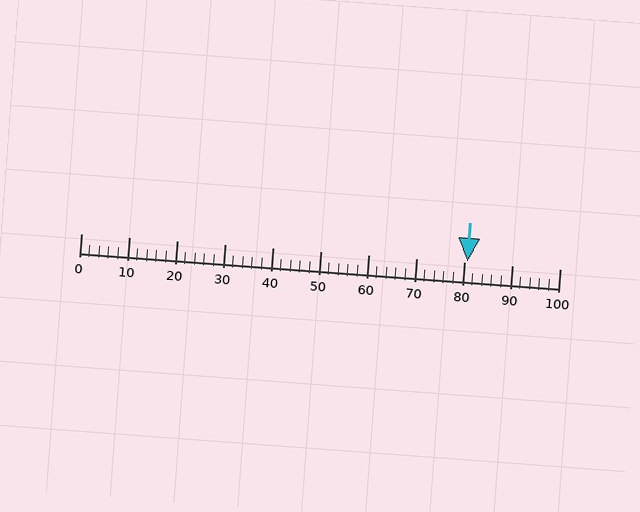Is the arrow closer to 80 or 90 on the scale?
The arrow is closer to 80.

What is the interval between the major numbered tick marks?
The major tick marks are spaced 10 units apart.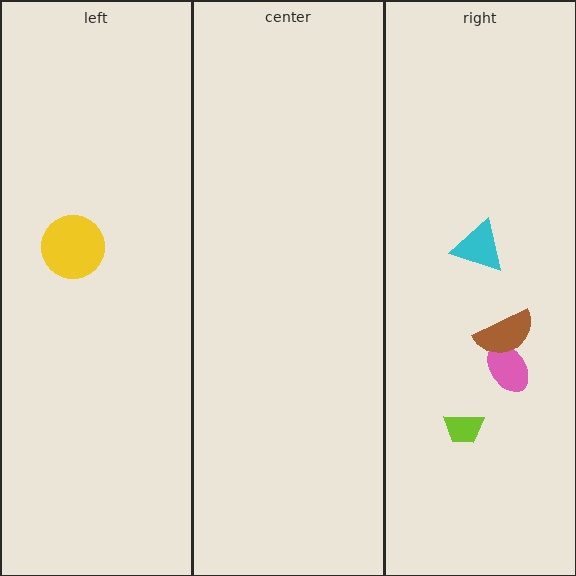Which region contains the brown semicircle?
The right region.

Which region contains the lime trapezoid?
The right region.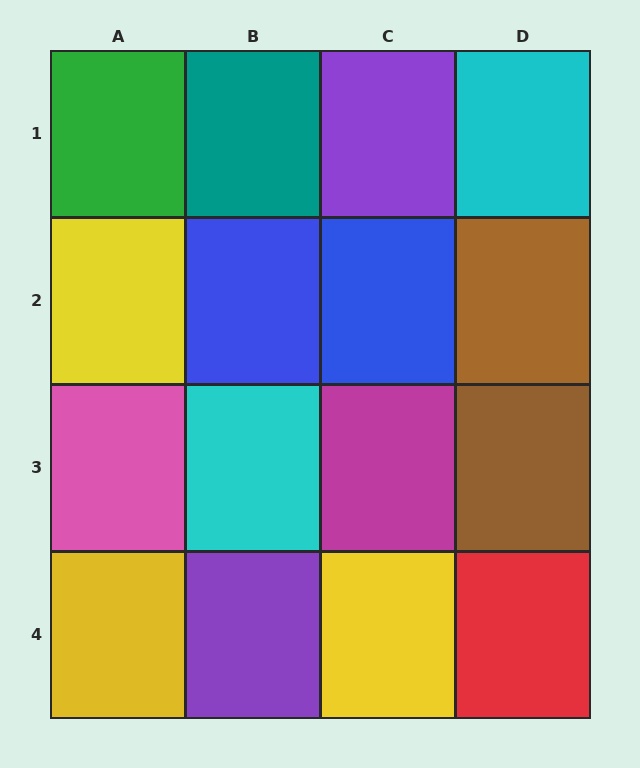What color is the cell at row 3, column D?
Brown.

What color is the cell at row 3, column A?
Pink.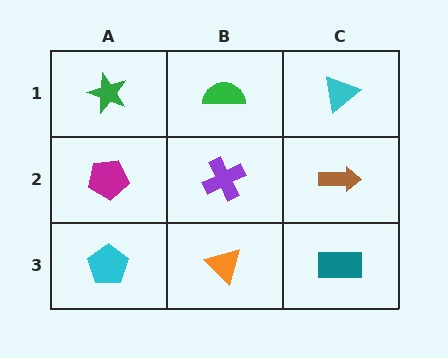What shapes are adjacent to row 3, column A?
A magenta pentagon (row 2, column A), an orange triangle (row 3, column B).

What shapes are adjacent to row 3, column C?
A brown arrow (row 2, column C), an orange triangle (row 3, column B).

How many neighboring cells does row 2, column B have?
4.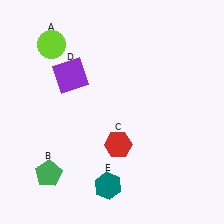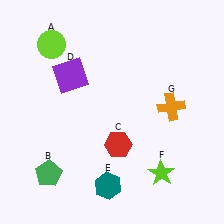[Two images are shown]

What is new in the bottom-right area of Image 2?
A lime star (F) was added in the bottom-right area of Image 2.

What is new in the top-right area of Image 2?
An orange cross (G) was added in the top-right area of Image 2.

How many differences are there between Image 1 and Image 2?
There are 2 differences between the two images.